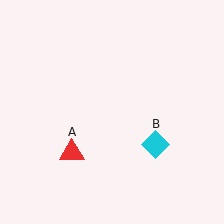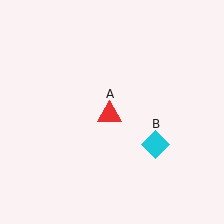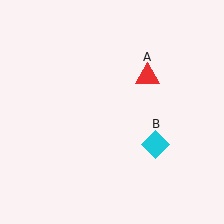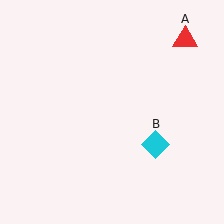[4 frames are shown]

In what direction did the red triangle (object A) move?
The red triangle (object A) moved up and to the right.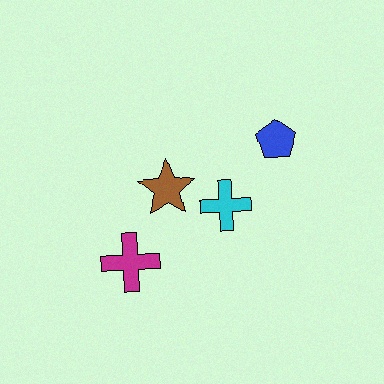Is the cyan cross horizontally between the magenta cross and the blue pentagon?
Yes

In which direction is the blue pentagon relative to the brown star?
The blue pentagon is to the right of the brown star.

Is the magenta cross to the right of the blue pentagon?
No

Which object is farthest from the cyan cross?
The magenta cross is farthest from the cyan cross.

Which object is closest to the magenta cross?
The brown star is closest to the magenta cross.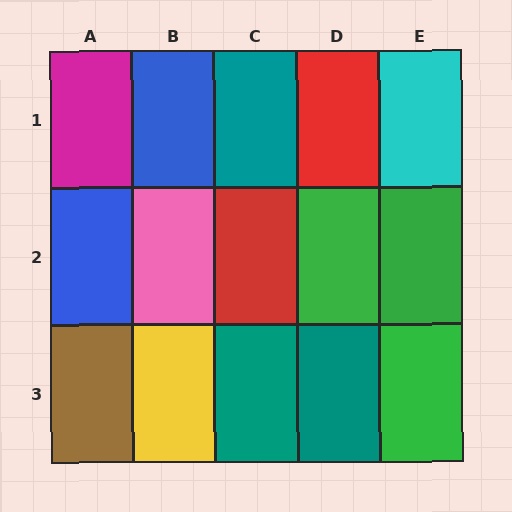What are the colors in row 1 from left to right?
Magenta, blue, teal, red, cyan.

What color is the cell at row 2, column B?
Pink.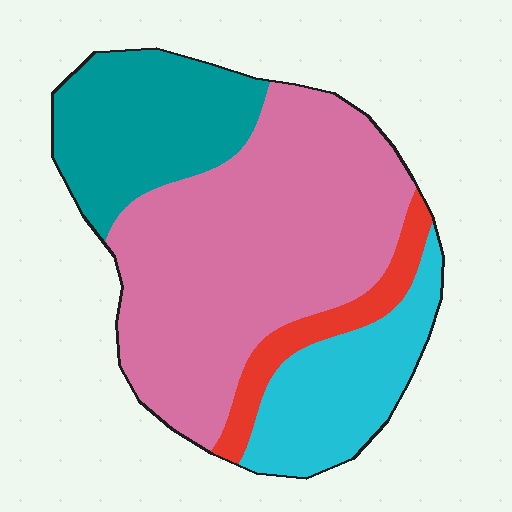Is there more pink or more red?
Pink.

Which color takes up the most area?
Pink, at roughly 50%.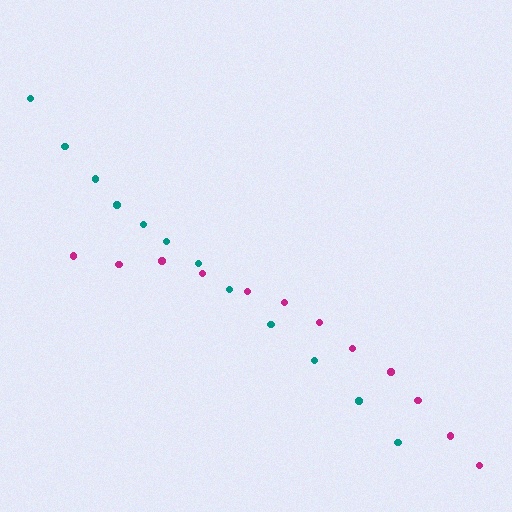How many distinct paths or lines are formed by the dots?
There are 2 distinct paths.